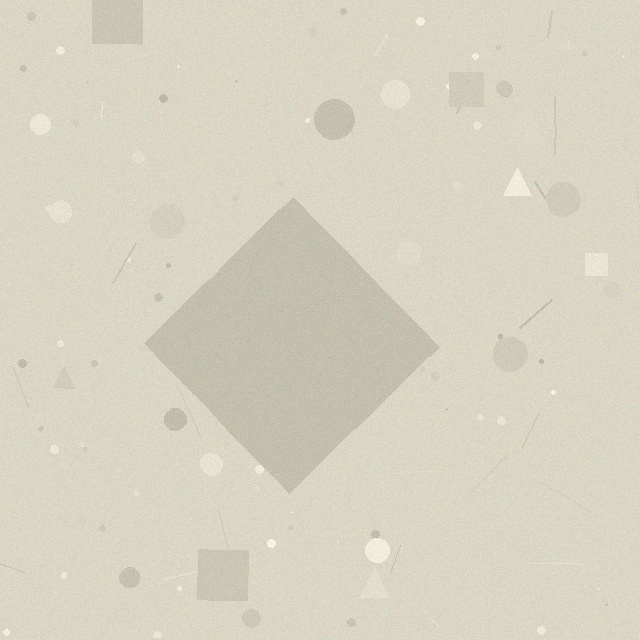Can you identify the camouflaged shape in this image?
The camouflaged shape is a diamond.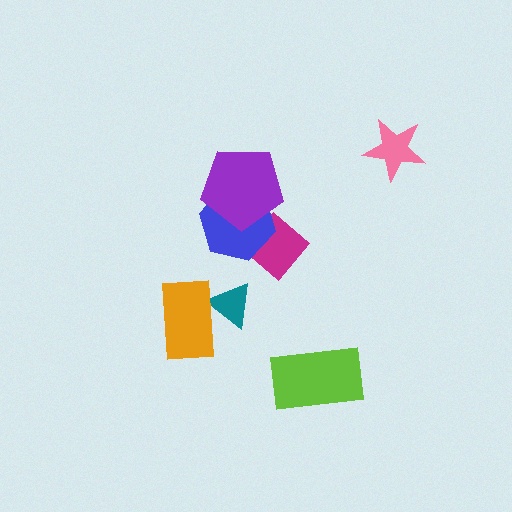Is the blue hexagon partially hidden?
Yes, it is partially covered by another shape.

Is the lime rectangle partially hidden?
No, no other shape covers it.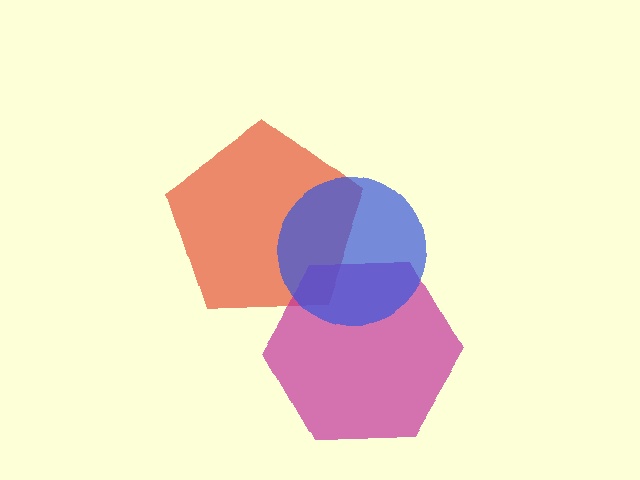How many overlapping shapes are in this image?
There are 3 overlapping shapes in the image.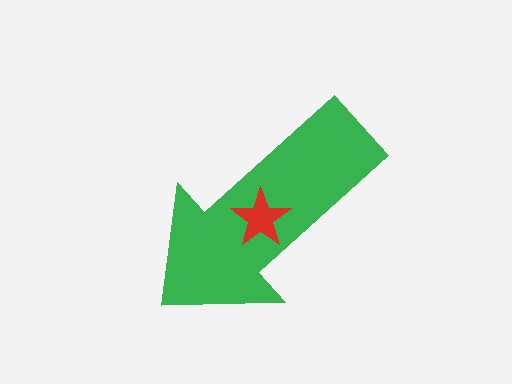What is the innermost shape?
The red star.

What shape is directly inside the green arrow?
The red star.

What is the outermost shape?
The green arrow.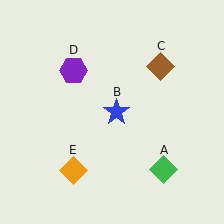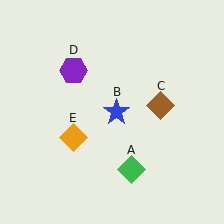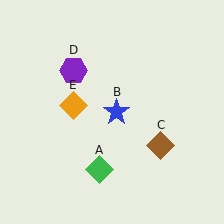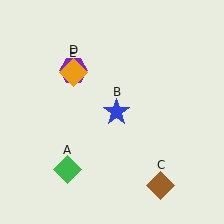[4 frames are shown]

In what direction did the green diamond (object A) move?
The green diamond (object A) moved left.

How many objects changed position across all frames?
3 objects changed position: green diamond (object A), brown diamond (object C), orange diamond (object E).